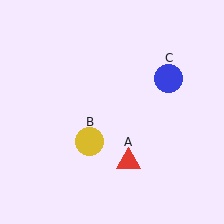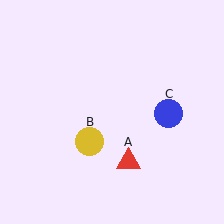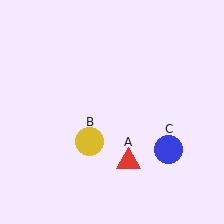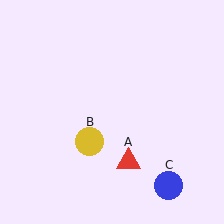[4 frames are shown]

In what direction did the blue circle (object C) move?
The blue circle (object C) moved down.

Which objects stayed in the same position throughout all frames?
Red triangle (object A) and yellow circle (object B) remained stationary.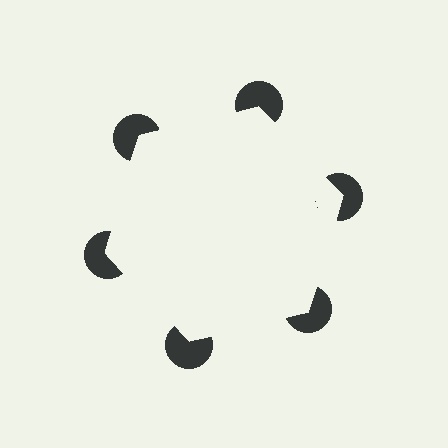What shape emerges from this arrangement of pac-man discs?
An illusory hexagon — its edges are inferred from the aligned wedge cuts in the pac-man discs, not physically drawn.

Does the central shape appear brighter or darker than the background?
It typically appears slightly brighter than the background, even though no actual brightness change is drawn.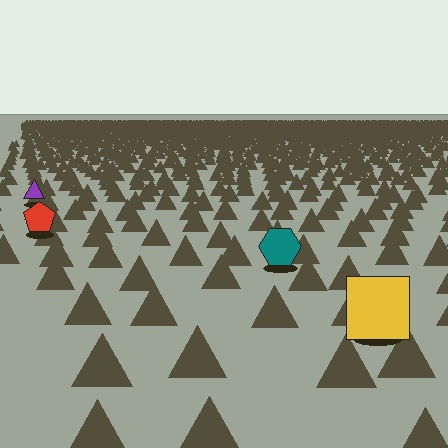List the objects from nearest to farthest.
From nearest to farthest: the yellow square, the teal hexagon, the red pentagon, the purple triangle.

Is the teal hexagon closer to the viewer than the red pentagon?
Yes. The teal hexagon is closer — you can tell from the texture gradient: the ground texture is coarser near it.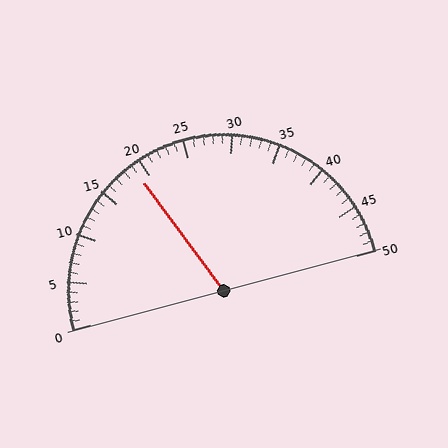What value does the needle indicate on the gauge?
The needle indicates approximately 19.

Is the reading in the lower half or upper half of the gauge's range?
The reading is in the lower half of the range (0 to 50).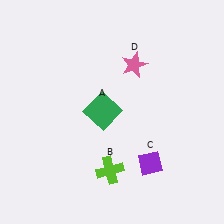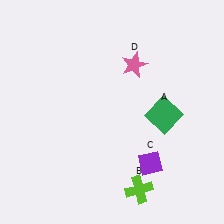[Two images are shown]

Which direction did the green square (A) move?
The green square (A) moved right.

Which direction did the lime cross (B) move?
The lime cross (B) moved right.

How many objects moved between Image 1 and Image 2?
2 objects moved between the two images.